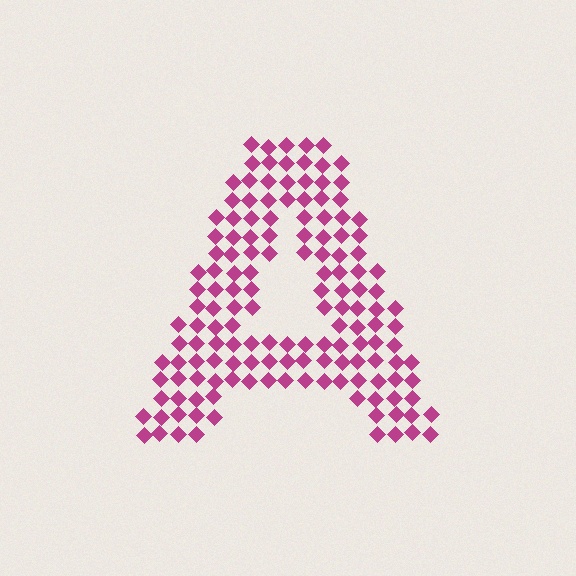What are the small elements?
The small elements are diamonds.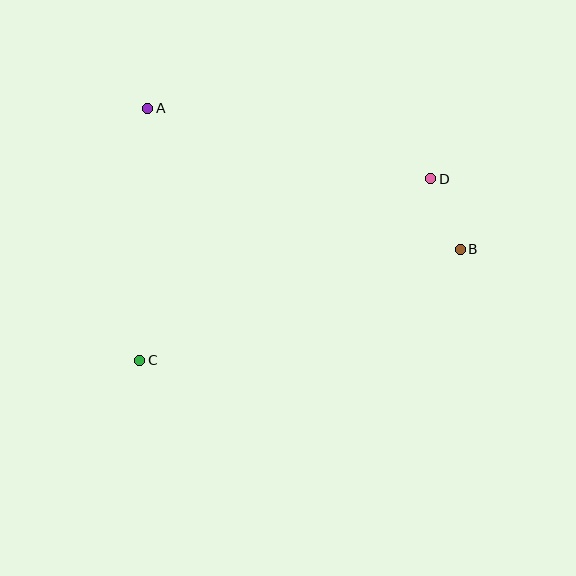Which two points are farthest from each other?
Points A and B are farthest from each other.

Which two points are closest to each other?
Points B and D are closest to each other.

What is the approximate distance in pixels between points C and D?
The distance between C and D is approximately 343 pixels.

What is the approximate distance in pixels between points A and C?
The distance between A and C is approximately 252 pixels.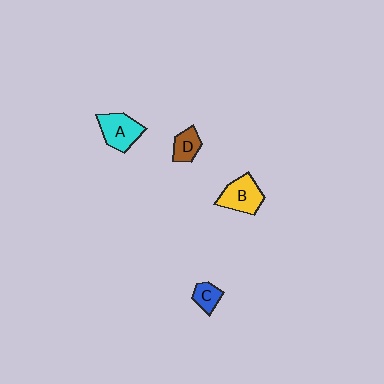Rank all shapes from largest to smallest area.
From largest to smallest: A (cyan), B (yellow), D (brown), C (blue).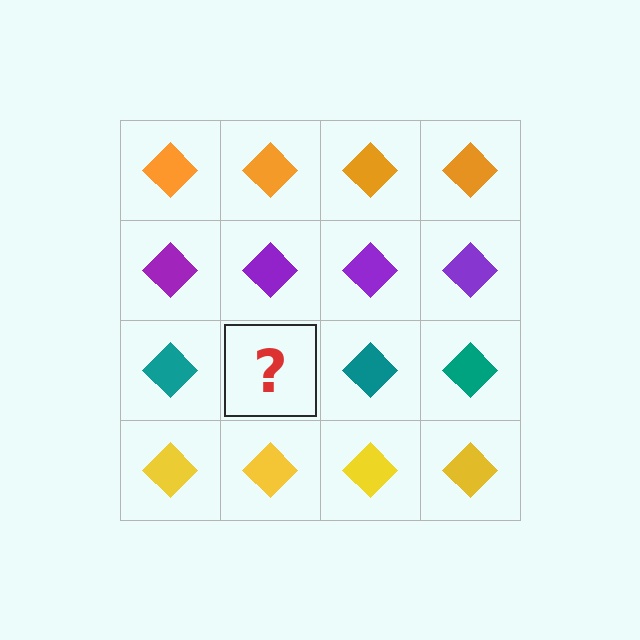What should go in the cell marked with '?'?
The missing cell should contain a teal diamond.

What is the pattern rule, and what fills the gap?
The rule is that each row has a consistent color. The gap should be filled with a teal diamond.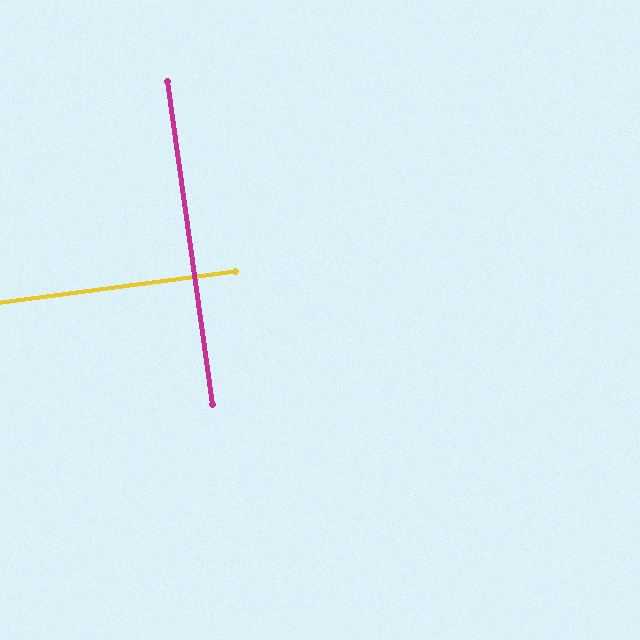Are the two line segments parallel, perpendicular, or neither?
Perpendicular — they meet at approximately 90°.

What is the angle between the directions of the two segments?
Approximately 90 degrees.